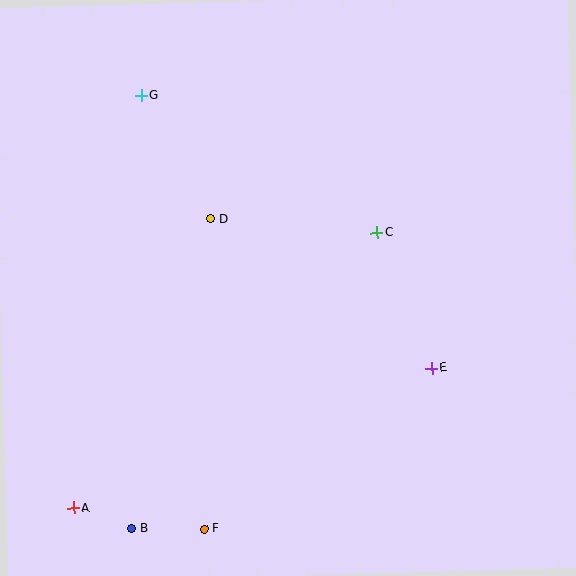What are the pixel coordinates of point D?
Point D is at (211, 219).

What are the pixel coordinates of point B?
Point B is at (132, 529).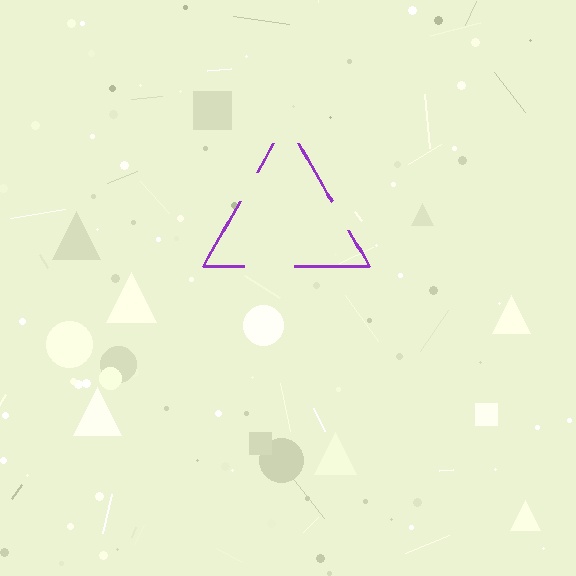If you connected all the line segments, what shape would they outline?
They would outline a triangle.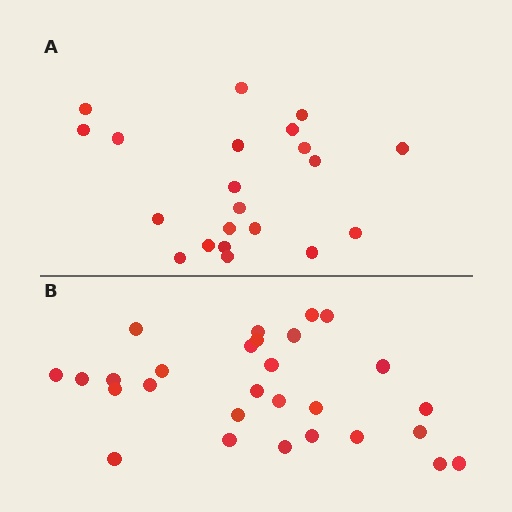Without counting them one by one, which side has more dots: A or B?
Region B (the bottom region) has more dots.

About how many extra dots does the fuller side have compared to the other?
Region B has roughly 8 or so more dots than region A.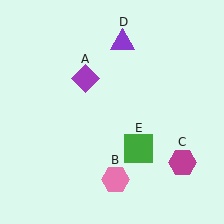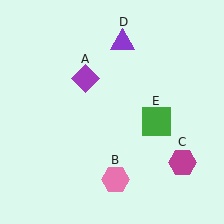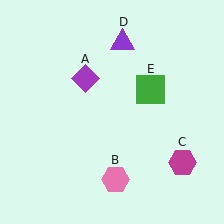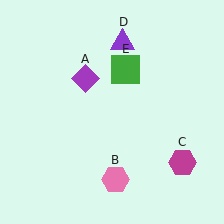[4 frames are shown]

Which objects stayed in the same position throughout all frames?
Purple diamond (object A) and pink hexagon (object B) and magenta hexagon (object C) and purple triangle (object D) remained stationary.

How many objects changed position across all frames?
1 object changed position: green square (object E).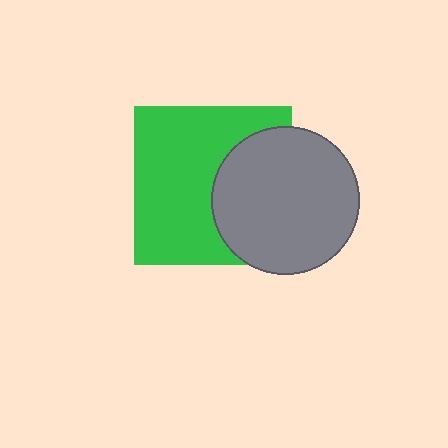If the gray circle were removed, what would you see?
You would see the complete green square.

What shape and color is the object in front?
The object in front is a gray circle.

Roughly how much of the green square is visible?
About half of it is visible (roughly 63%).